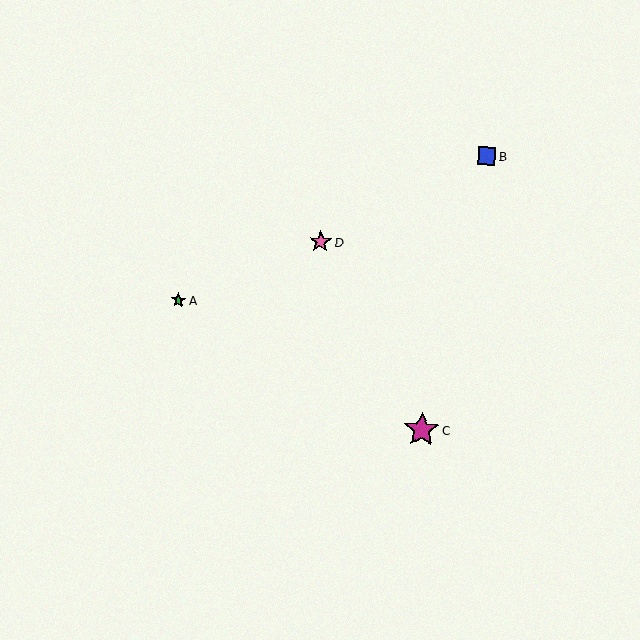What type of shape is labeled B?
Shape B is a blue square.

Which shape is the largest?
The magenta star (labeled C) is the largest.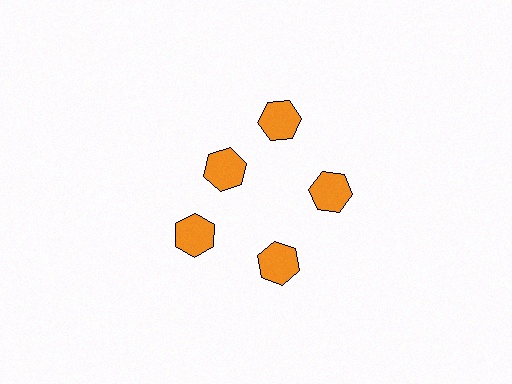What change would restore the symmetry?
The symmetry would be restored by moving it outward, back onto the ring so that all 5 hexagons sit at equal angles and equal distance from the center.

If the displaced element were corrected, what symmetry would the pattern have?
It would have 5-fold rotational symmetry — the pattern would map onto itself every 72 degrees.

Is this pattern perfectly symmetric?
No. The 5 orange hexagons are arranged in a ring, but one element near the 10 o'clock position is pulled inward toward the center, breaking the 5-fold rotational symmetry.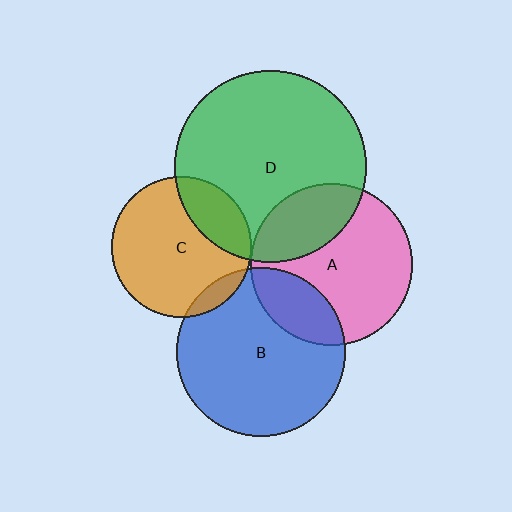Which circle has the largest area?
Circle D (green).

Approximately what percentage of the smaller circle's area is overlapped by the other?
Approximately 25%.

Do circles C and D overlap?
Yes.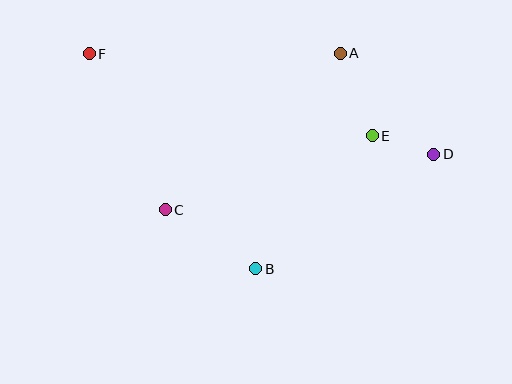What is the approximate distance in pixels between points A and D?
The distance between A and D is approximately 138 pixels.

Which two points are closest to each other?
Points D and E are closest to each other.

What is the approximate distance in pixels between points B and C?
The distance between B and C is approximately 108 pixels.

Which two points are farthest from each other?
Points D and F are farthest from each other.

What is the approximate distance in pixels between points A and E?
The distance between A and E is approximately 88 pixels.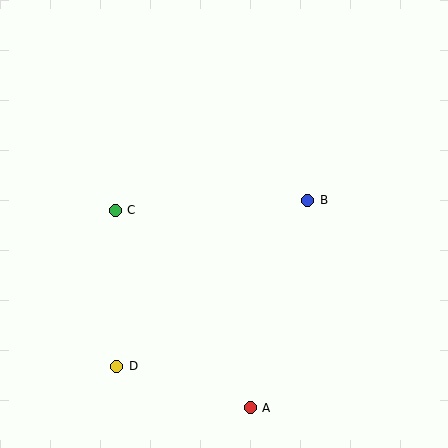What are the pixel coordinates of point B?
Point B is at (308, 200).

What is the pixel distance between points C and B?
The distance between C and B is 193 pixels.